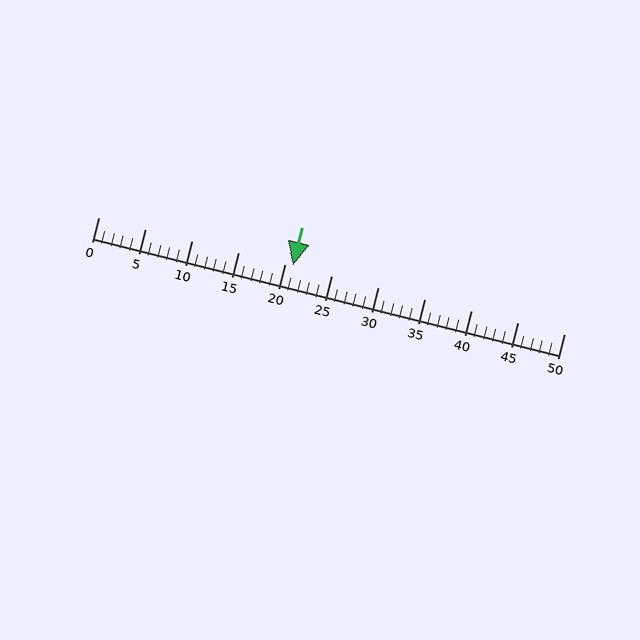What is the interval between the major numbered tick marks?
The major tick marks are spaced 5 units apart.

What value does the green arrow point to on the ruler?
The green arrow points to approximately 21.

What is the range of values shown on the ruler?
The ruler shows values from 0 to 50.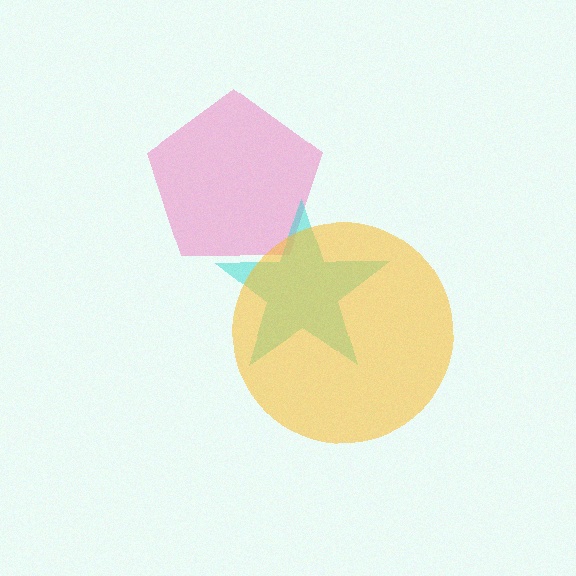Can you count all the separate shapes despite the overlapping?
Yes, there are 3 separate shapes.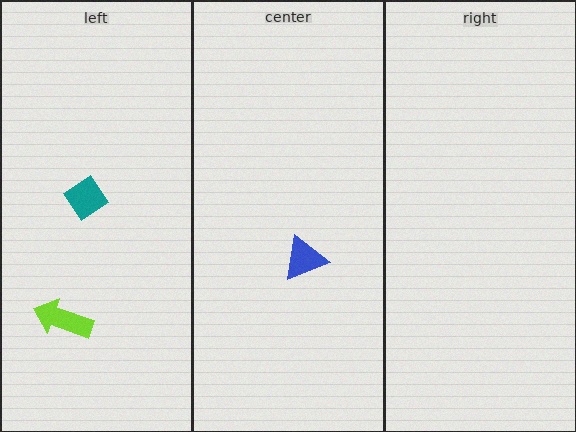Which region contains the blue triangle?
The center region.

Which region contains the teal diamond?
The left region.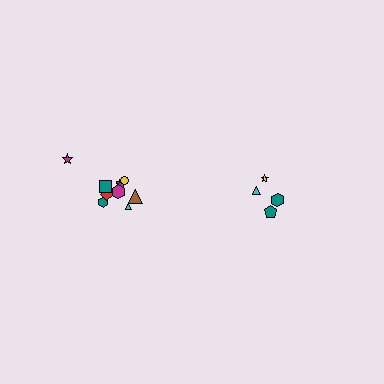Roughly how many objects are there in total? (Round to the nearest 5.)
Roughly 15 objects in total.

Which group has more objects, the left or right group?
The left group.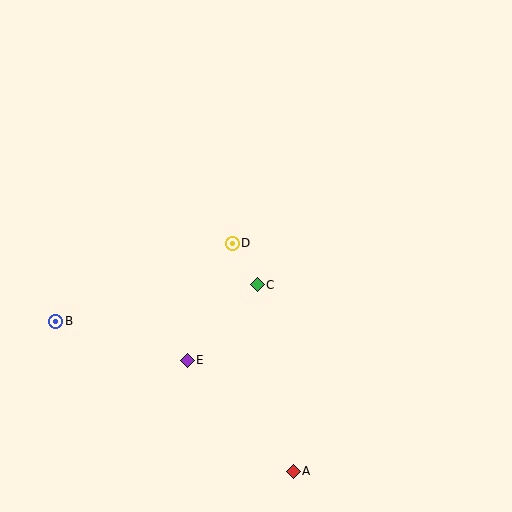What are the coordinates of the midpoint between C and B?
The midpoint between C and B is at (156, 303).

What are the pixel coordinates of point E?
Point E is at (187, 360).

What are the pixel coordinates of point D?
Point D is at (232, 243).